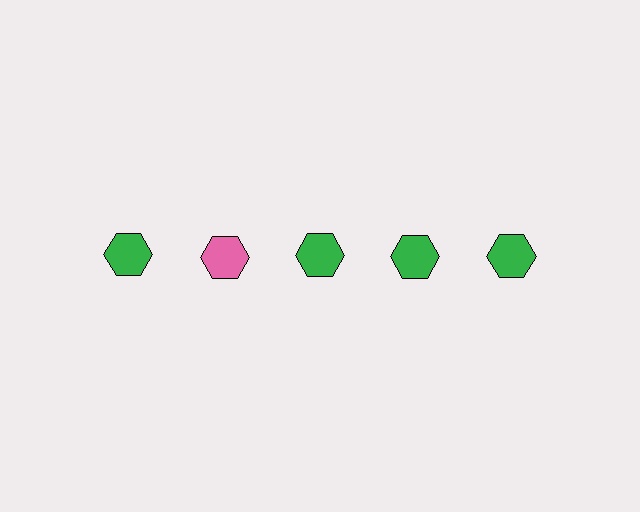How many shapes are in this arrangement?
There are 5 shapes arranged in a grid pattern.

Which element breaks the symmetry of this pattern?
The pink hexagon in the top row, second from left column breaks the symmetry. All other shapes are green hexagons.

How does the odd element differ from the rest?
It has a different color: pink instead of green.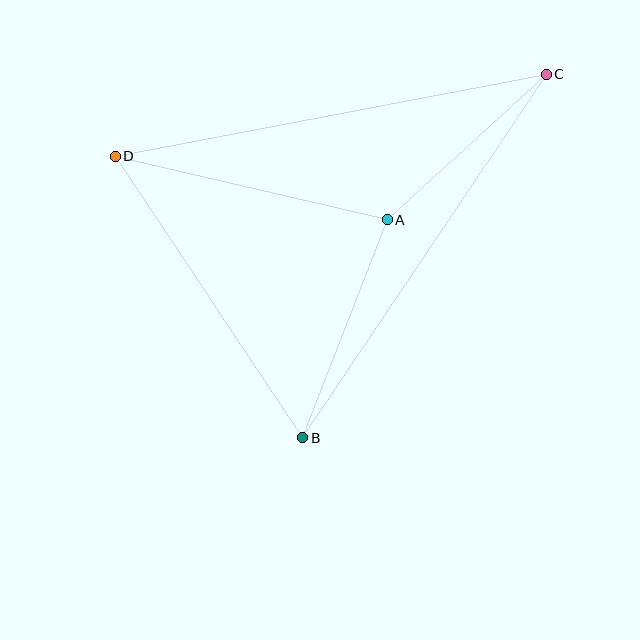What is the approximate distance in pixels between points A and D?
The distance between A and D is approximately 279 pixels.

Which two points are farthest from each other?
Points C and D are farthest from each other.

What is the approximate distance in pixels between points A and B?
The distance between A and B is approximately 234 pixels.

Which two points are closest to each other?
Points A and C are closest to each other.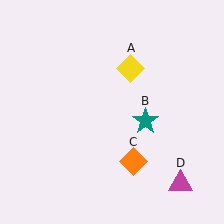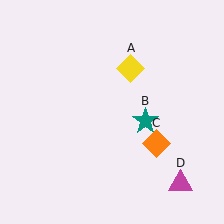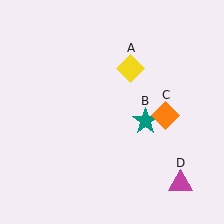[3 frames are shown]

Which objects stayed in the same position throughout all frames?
Yellow diamond (object A) and teal star (object B) and magenta triangle (object D) remained stationary.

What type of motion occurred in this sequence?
The orange diamond (object C) rotated counterclockwise around the center of the scene.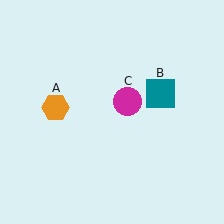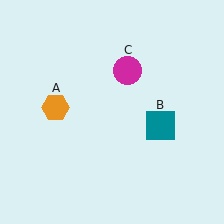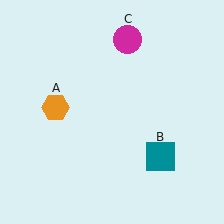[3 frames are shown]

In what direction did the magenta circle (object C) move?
The magenta circle (object C) moved up.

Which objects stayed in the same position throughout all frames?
Orange hexagon (object A) remained stationary.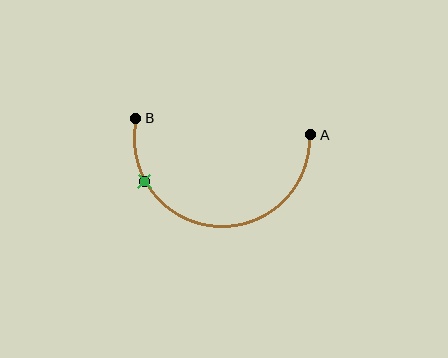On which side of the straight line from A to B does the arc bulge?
The arc bulges below the straight line connecting A and B.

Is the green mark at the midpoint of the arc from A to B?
No. The green mark lies on the arc but is closer to endpoint B. The arc midpoint would be at the point on the curve equidistant along the arc from both A and B.